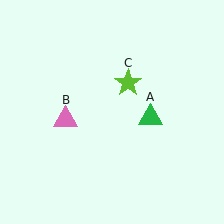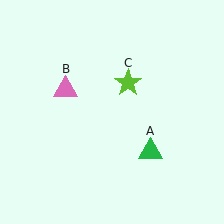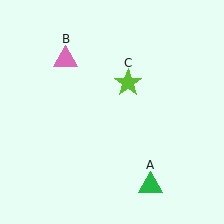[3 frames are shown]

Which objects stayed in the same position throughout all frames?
Lime star (object C) remained stationary.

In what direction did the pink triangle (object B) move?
The pink triangle (object B) moved up.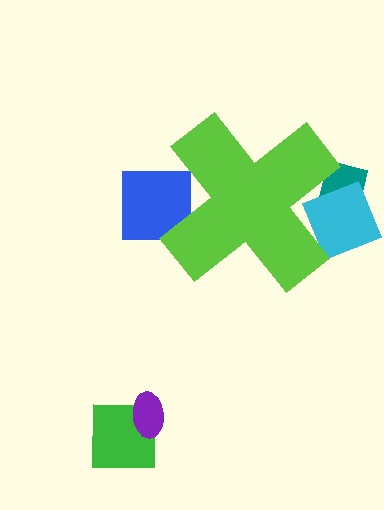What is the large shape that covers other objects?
A lime cross.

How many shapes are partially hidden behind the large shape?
3 shapes are partially hidden.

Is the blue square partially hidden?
Yes, the blue square is partially hidden behind the lime cross.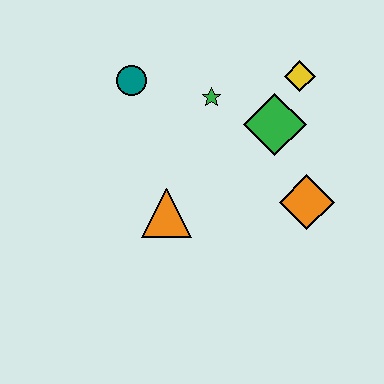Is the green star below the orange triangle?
No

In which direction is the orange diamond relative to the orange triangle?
The orange diamond is to the right of the orange triangle.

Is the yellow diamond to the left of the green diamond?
No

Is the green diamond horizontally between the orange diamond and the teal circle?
Yes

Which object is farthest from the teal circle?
The orange diamond is farthest from the teal circle.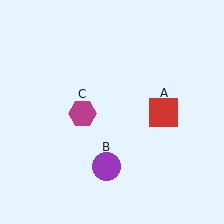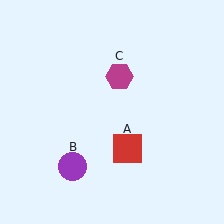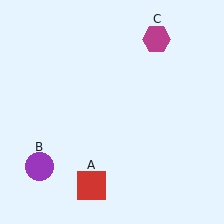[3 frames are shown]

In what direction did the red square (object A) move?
The red square (object A) moved down and to the left.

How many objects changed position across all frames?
3 objects changed position: red square (object A), purple circle (object B), magenta hexagon (object C).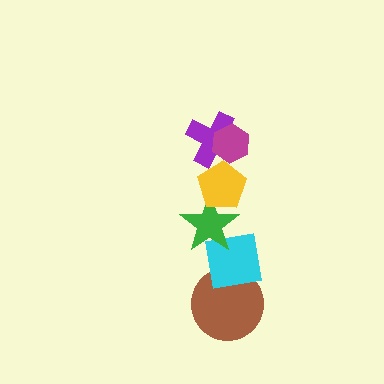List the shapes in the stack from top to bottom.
From top to bottom: the magenta hexagon, the purple cross, the yellow pentagon, the green star, the cyan square, the brown circle.